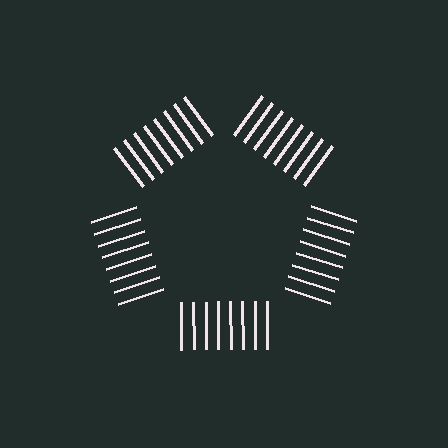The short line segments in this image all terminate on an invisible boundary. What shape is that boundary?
An illusory pentagon — the line segments terminate on its edges but no continuous stroke is drawn.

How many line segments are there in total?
40 — 8 along each of the 5 edges.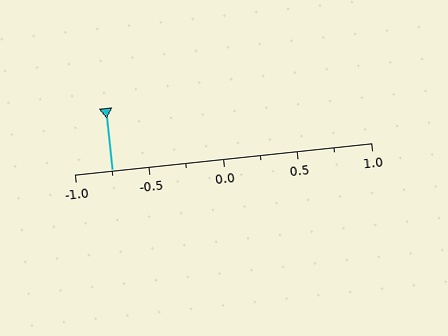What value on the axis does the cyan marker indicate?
The marker indicates approximately -0.75.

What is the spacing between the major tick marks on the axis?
The major ticks are spaced 0.5 apart.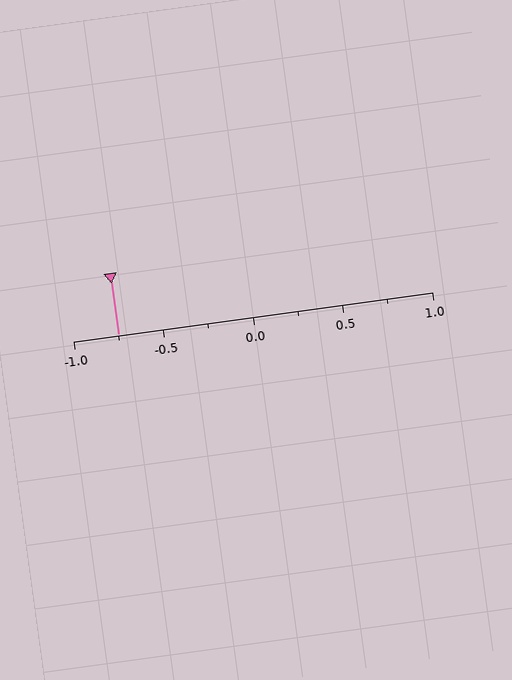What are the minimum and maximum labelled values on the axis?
The axis runs from -1.0 to 1.0.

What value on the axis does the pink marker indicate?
The marker indicates approximately -0.75.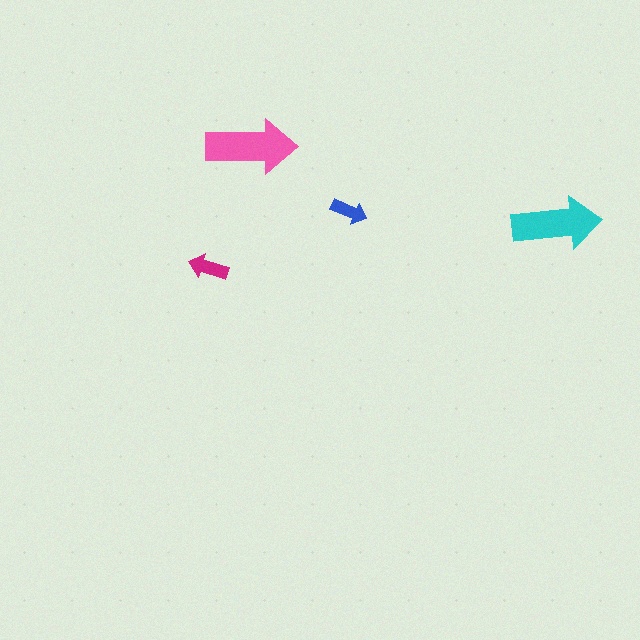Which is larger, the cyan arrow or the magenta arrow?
The cyan one.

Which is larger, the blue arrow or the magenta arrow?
The magenta one.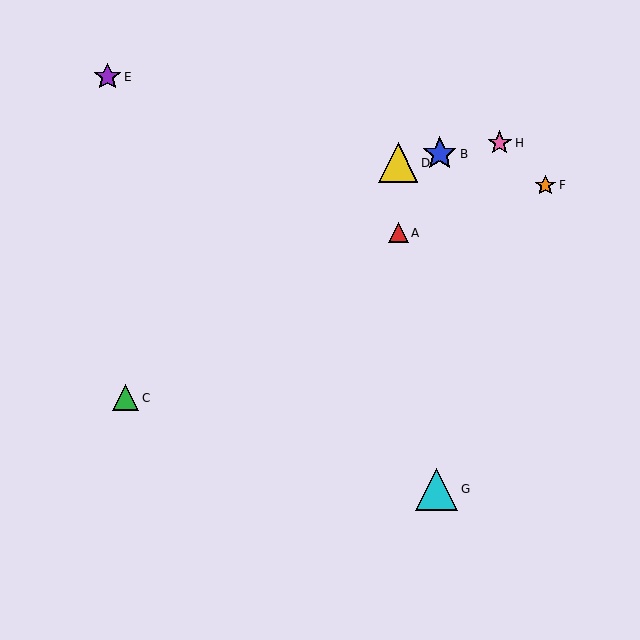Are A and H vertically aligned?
No, A is at x≈398 and H is at x≈500.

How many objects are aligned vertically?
2 objects (A, D) are aligned vertically.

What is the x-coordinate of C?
Object C is at x≈126.